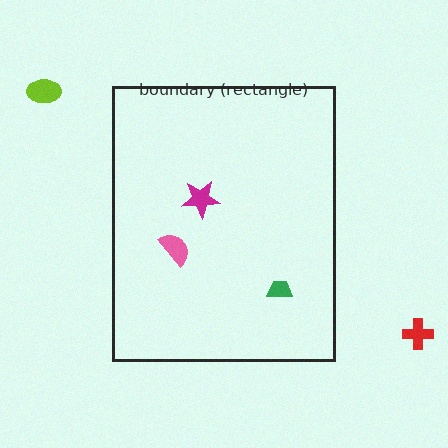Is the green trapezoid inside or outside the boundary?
Inside.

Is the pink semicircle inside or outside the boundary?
Inside.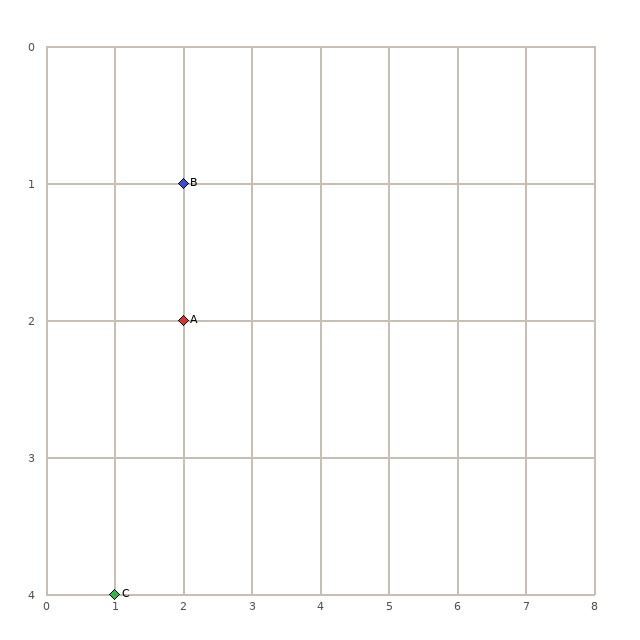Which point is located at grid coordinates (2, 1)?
Point B is at (2, 1).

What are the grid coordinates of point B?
Point B is at grid coordinates (2, 1).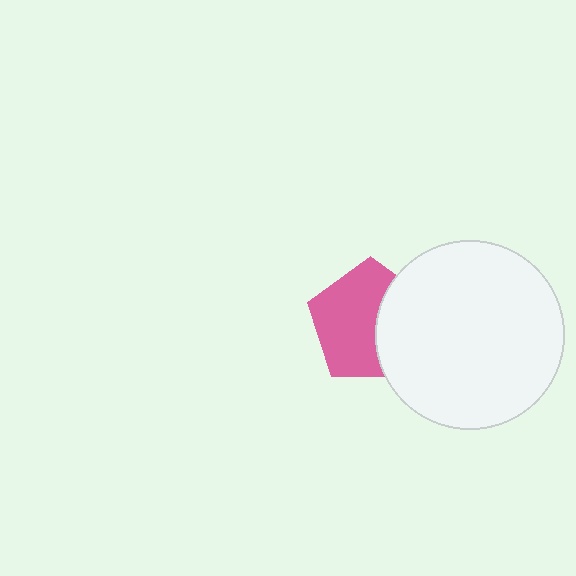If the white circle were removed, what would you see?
You would see the complete pink pentagon.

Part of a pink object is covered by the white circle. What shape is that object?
It is a pentagon.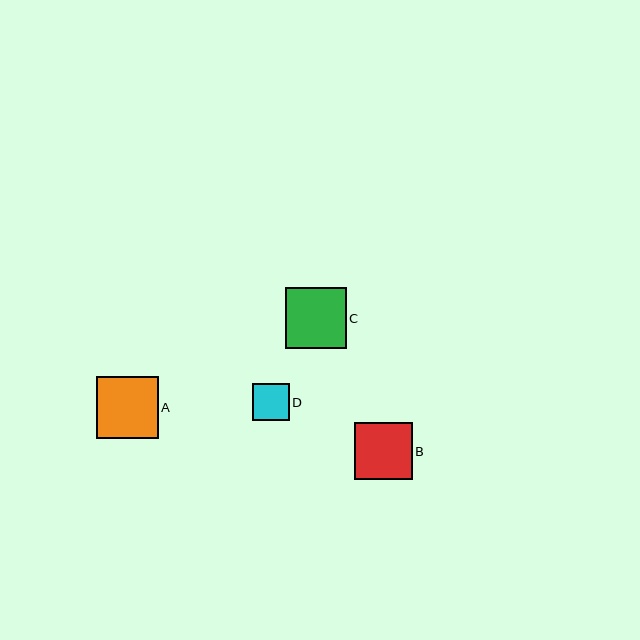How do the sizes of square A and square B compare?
Square A and square B are approximately the same size.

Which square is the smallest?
Square D is the smallest with a size of approximately 37 pixels.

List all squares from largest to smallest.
From largest to smallest: A, C, B, D.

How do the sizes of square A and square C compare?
Square A and square C are approximately the same size.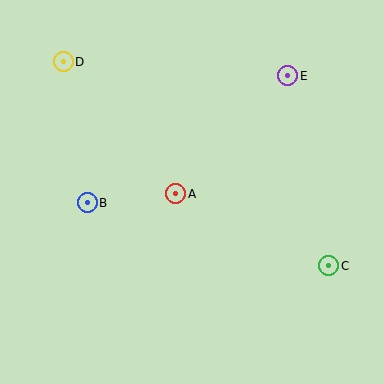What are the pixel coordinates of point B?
Point B is at (87, 203).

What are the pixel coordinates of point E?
Point E is at (288, 76).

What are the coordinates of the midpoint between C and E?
The midpoint between C and E is at (308, 171).